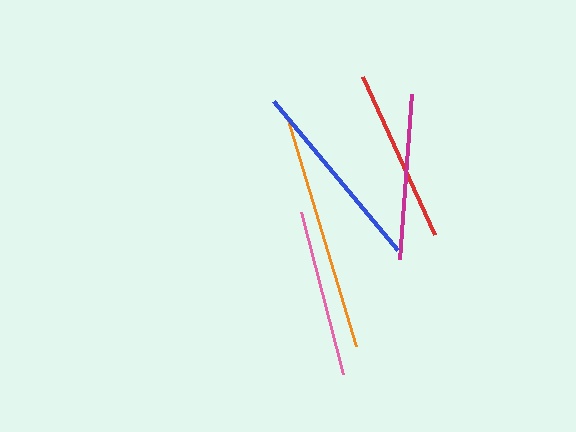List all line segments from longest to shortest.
From longest to shortest: orange, blue, red, pink, magenta.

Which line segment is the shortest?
The magenta line is the shortest at approximately 166 pixels.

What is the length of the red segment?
The red segment is approximately 174 pixels long.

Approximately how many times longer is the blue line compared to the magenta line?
The blue line is approximately 1.2 times the length of the magenta line.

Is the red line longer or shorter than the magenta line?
The red line is longer than the magenta line.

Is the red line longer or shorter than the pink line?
The red line is longer than the pink line.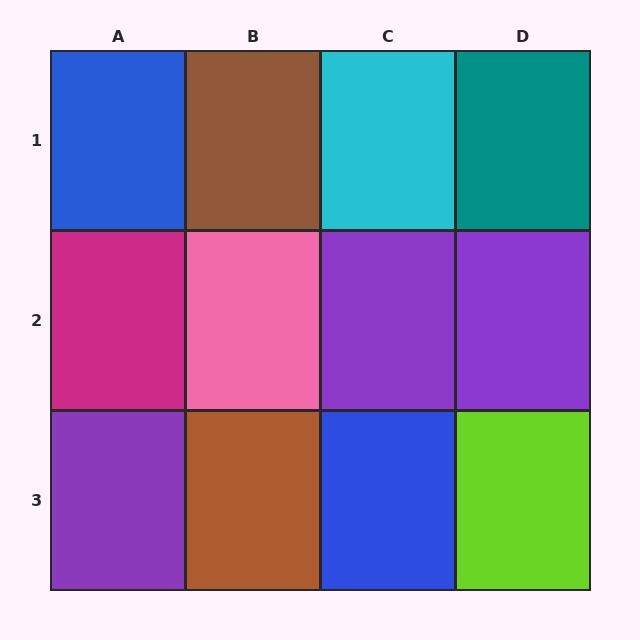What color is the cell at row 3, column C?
Blue.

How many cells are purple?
3 cells are purple.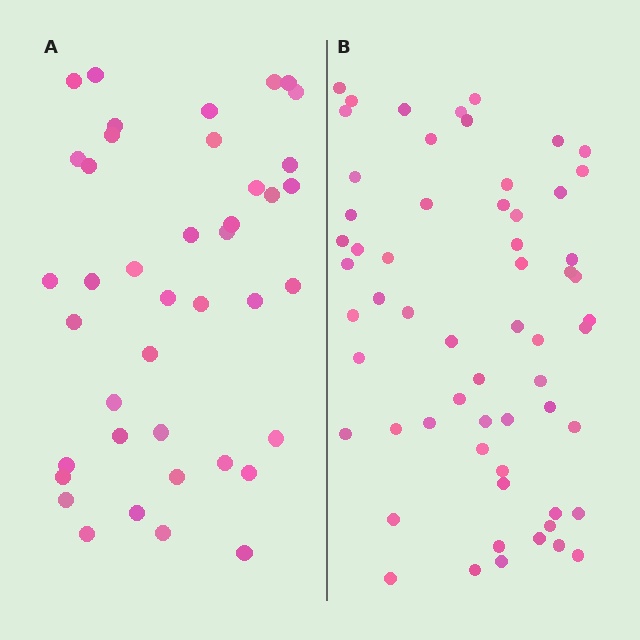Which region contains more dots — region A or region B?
Region B (the right region) has more dots.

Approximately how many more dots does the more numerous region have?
Region B has approximately 20 more dots than region A.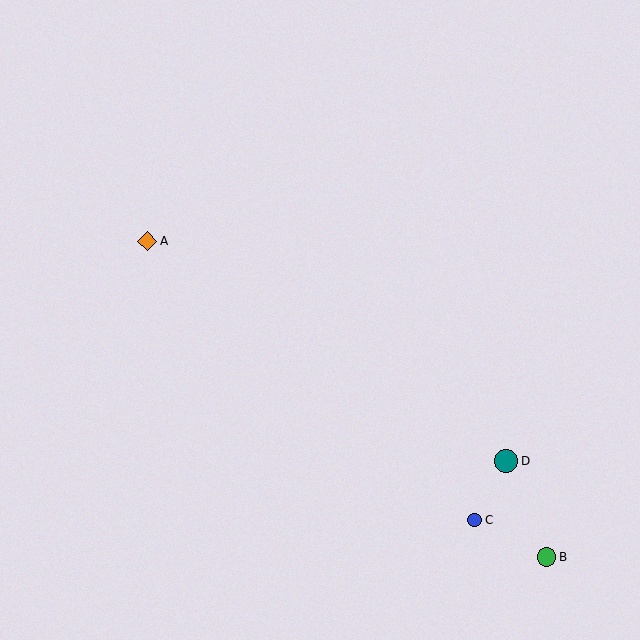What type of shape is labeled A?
Shape A is an orange diamond.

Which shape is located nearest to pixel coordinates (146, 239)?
The orange diamond (labeled A) at (147, 241) is nearest to that location.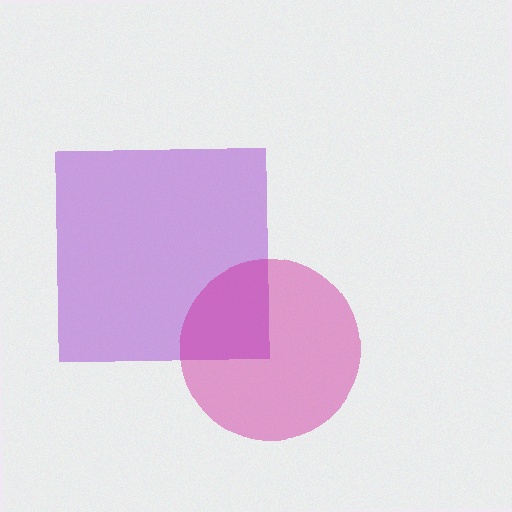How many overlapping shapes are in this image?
There are 2 overlapping shapes in the image.